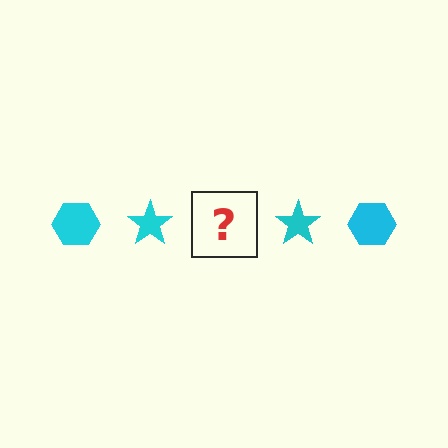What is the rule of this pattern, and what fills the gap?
The rule is that the pattern cycles through hexagon, star shapes in cyan. The gap should be filled with a cyan hexagon.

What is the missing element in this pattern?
The missing element is a cyan hexagon.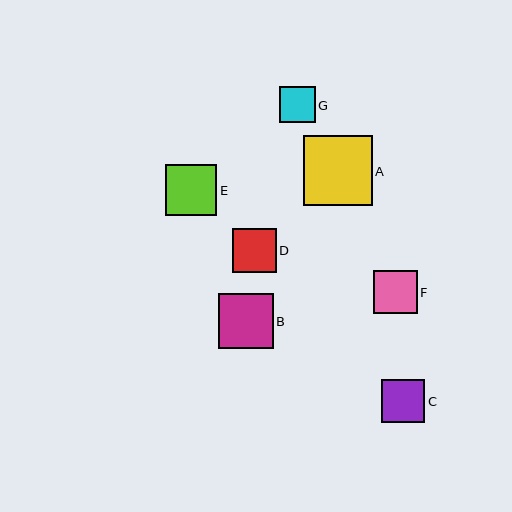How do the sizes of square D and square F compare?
Square D and square F are approximately the same size.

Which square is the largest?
Square A is the largest with a size of approximately 69 pixels.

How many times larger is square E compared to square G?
Square E is approximately 1.4 times the size of square G.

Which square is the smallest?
Square G is the smallest with a size of approximately 36 pixels.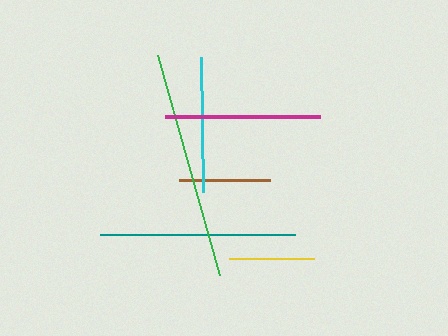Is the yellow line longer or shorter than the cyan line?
The cyan line is longer than the yellow line.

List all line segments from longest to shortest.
From longest to shortest: green, teal, magenta, cyan, brown, yellow.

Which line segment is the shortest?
The yellow line is the shortest at approximately 84 pixels.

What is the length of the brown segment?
The brown segment is approximately 91 pixels long.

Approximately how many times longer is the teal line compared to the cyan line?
The teal line is approximately 1.4 times the length of the cyan line.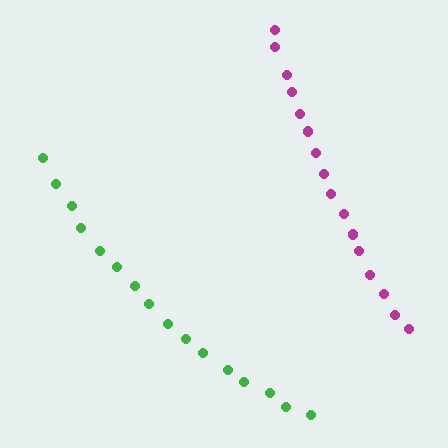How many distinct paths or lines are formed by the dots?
There are 2 distinct paths.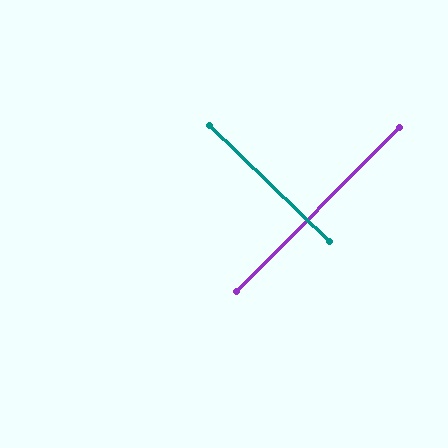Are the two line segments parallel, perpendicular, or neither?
Perpendicular — they meet at approximately 89°.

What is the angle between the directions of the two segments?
Approximately 89 degrees.